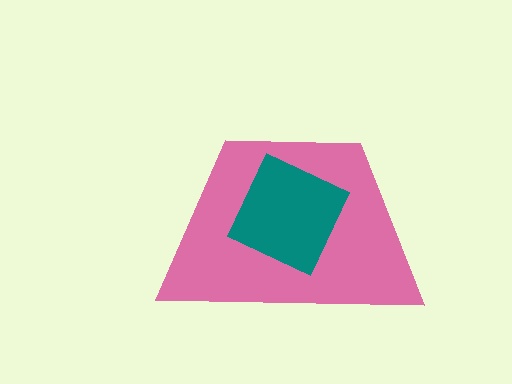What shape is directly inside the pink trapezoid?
The teal square.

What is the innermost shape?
The teal square.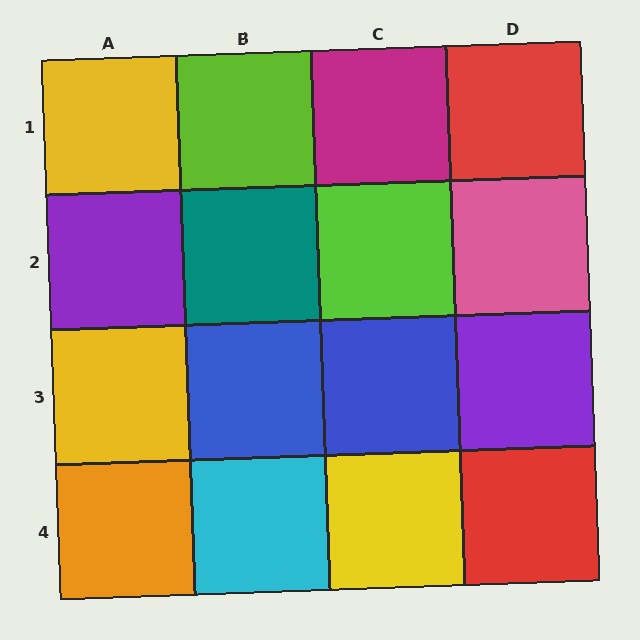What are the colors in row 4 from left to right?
Orange, cyan, yellow, red.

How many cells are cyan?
1 cell is cyan.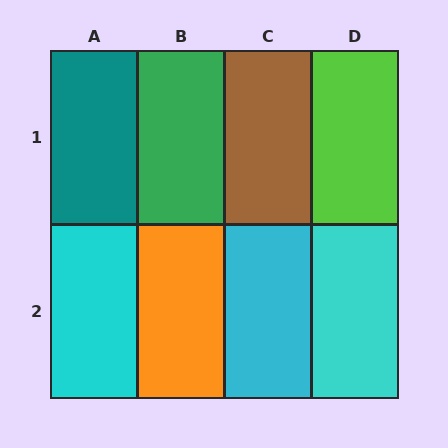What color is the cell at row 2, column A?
Cyan.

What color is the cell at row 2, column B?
Orange.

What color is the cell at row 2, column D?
Cyan.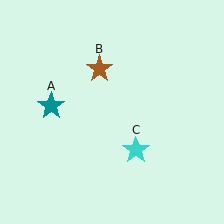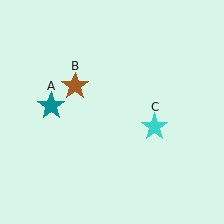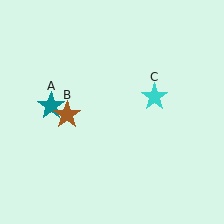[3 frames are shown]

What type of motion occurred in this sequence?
The brown star (object B), cyan star (object C) rotated counterclockwise around the center of the scene.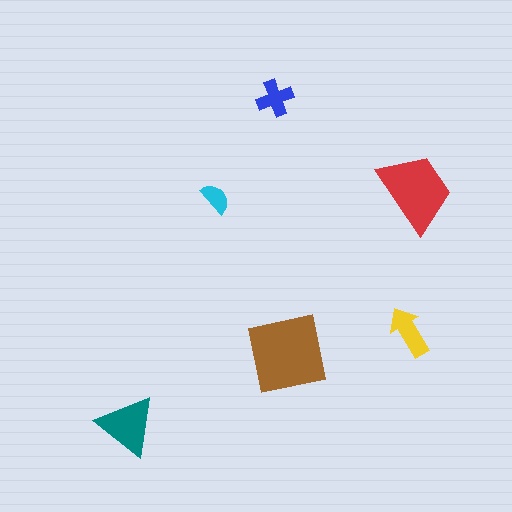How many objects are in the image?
There are 6 objects in the image.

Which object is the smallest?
The cyan semicircle.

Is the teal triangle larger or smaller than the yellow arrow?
Larger.